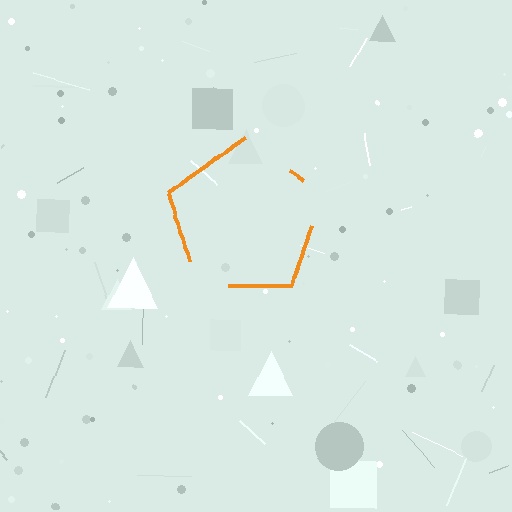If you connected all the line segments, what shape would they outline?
They would outline a pentagon.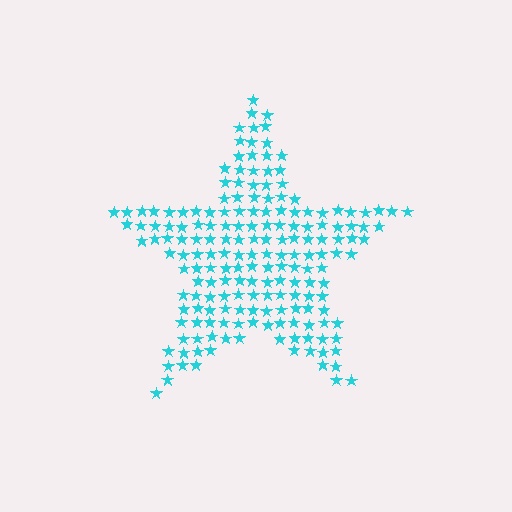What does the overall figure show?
The overall figure shows a star.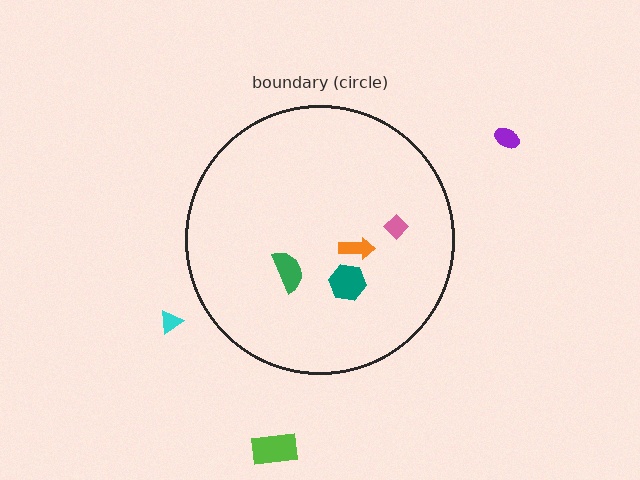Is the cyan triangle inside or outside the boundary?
Outside.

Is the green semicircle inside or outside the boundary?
Inside.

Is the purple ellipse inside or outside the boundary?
Outside.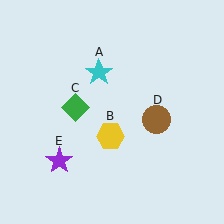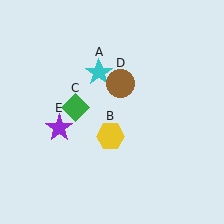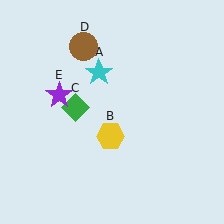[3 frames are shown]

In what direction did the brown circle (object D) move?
The brown circle (object D) moved up and to the left.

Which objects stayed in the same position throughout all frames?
Cyan star (object A) and yellow hexagon (object B) and green diamond (object C) remained stationary.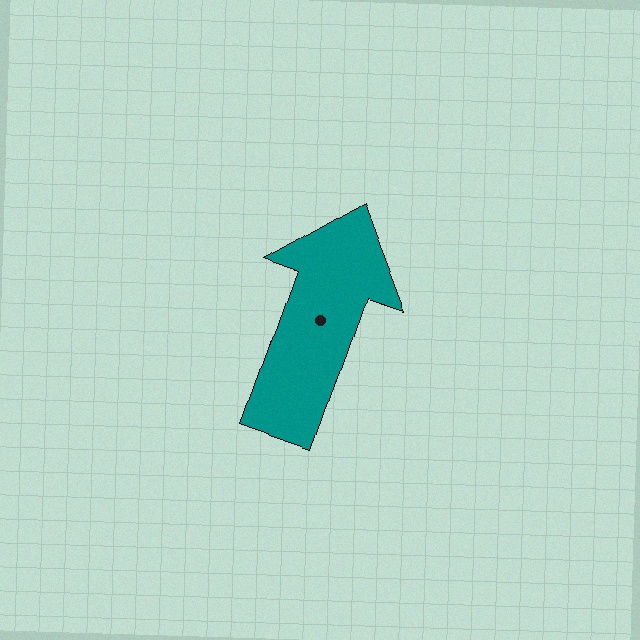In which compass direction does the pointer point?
North.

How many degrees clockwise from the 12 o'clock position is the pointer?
Approximately 20 degrees.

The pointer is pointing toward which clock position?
Roughly 1 o'clock.